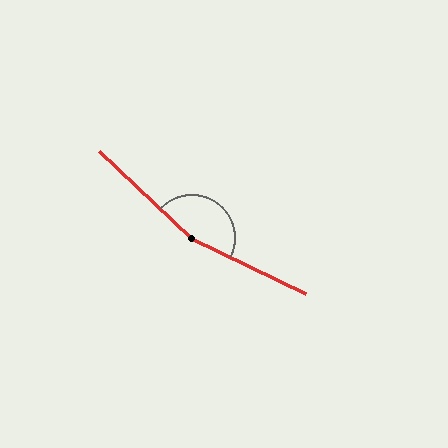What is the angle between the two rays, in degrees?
Approximately 163 degrees.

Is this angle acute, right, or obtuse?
It is obtuse.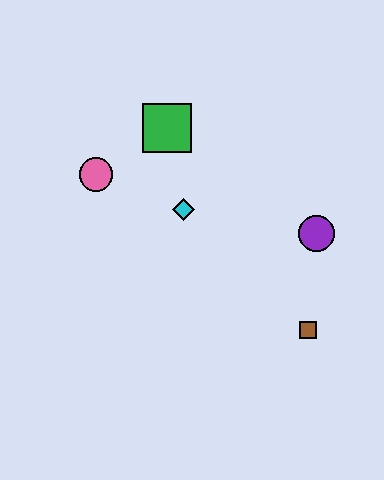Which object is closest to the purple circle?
The brown square is closest to the purple circle.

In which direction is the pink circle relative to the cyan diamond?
The pink circle is to the left of the cyan diamond.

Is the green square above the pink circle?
Yes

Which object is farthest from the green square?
The brown square is farthest from the green square.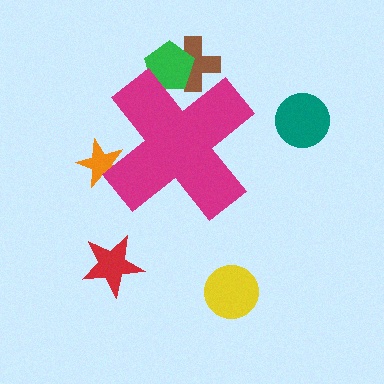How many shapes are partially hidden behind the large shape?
3 shapes are partially hidden.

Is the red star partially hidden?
No, the red star is fully visible.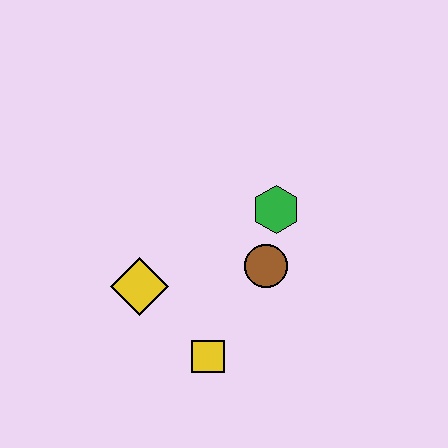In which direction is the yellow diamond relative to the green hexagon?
The yellow diamond is to the left of the green hexagon.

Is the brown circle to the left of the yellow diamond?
No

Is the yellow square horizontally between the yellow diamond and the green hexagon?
Yes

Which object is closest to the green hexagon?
The brown circle is closest to the green hexagon.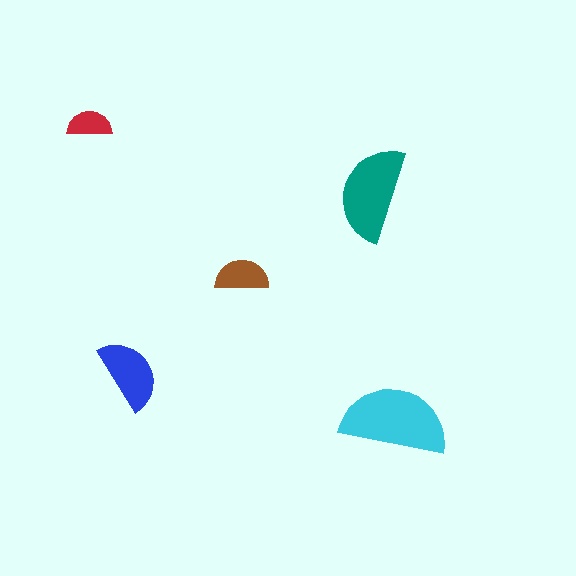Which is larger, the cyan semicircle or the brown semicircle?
The cyan one.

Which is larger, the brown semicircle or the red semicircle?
The brown one.